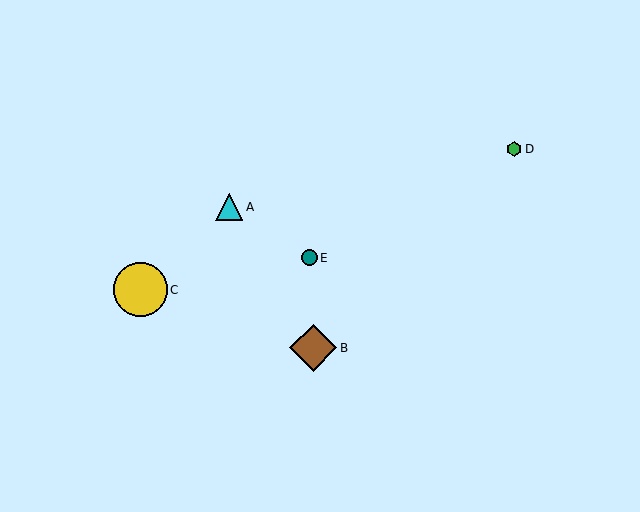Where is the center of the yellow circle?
The center of the yellow circle is at (141, 290).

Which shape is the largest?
The yellow circle (labeled C) is the largest.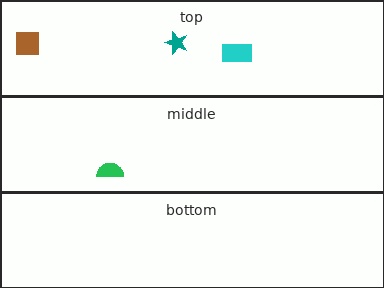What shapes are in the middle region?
The green semicircle.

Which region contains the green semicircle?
The middle region.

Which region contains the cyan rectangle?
The top region.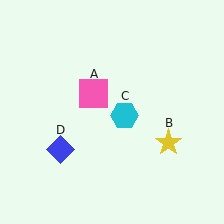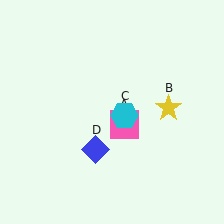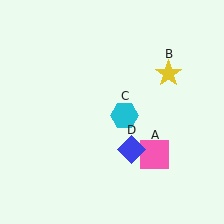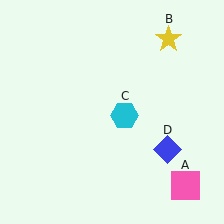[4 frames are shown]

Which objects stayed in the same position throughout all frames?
Cyan hexagon (object C) remained stationary.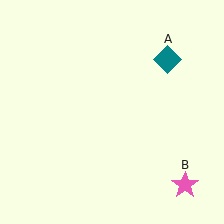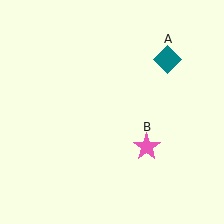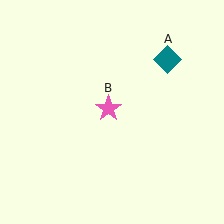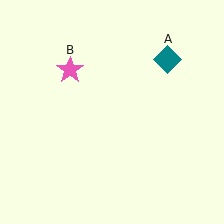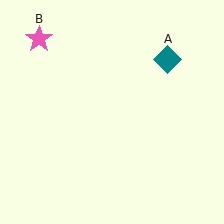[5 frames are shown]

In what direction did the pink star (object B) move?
The pink star (object B) moved up and to the left.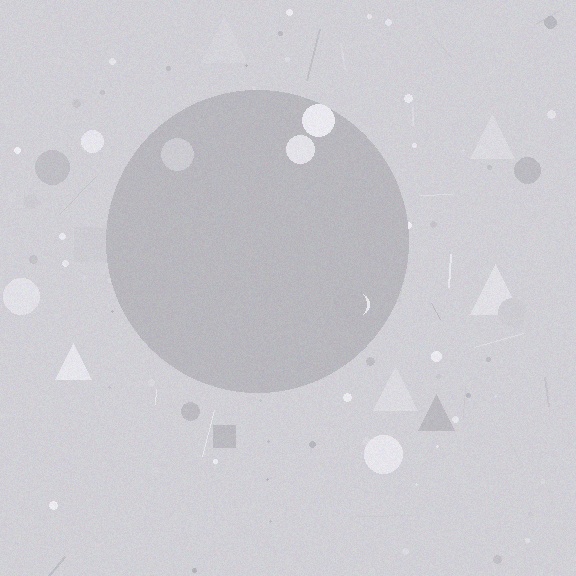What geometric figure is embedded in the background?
A circle is embedded in the background.